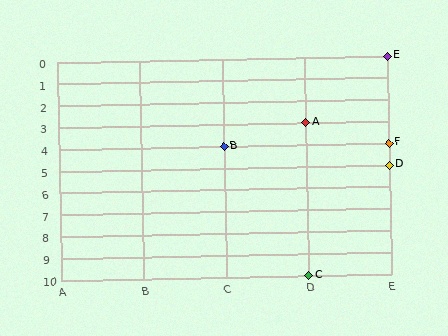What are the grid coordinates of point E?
Point E is at grid coordinates (E, 0).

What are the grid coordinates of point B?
Point B is at grid coordinates (C, 4).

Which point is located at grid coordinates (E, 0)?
Point E is at (E, 0).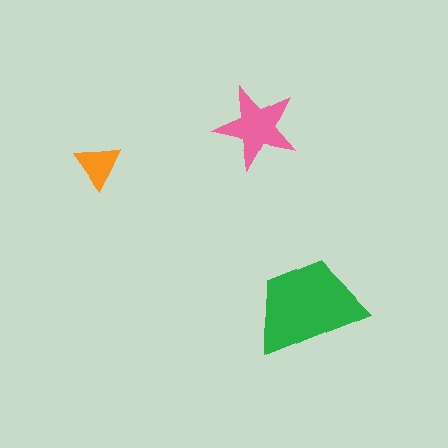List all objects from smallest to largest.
The orange triangle, the pink star, the green trapezoid.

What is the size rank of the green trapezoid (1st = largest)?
1st.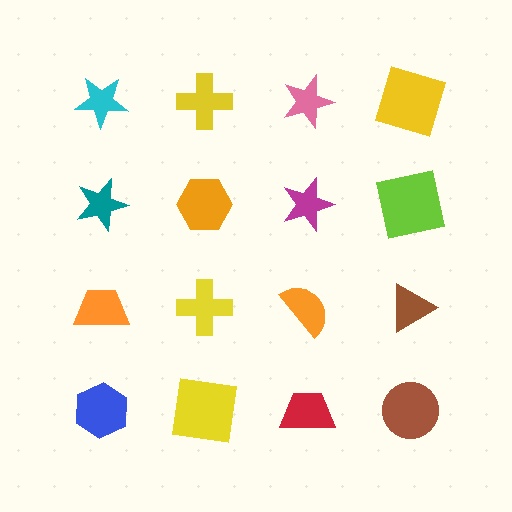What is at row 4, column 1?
A blue hexagon.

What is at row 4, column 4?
A brown circle.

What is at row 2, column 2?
An orange hexagon.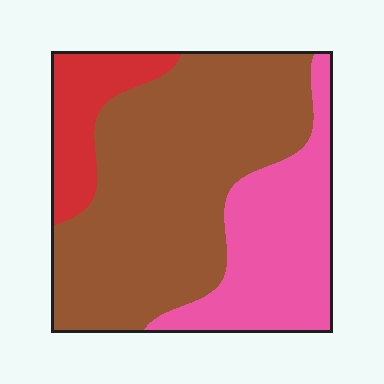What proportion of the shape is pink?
Pink takes up about one quarter (1/4) of the shape.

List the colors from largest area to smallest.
From largest to smallest: brown, pink, red.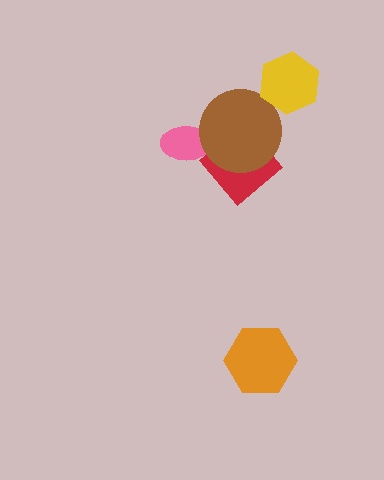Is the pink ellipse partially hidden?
Yes, it is partially covered by another shape.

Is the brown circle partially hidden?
No, no other shape covers it.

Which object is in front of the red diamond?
The brown circle is in front of the red diamond.